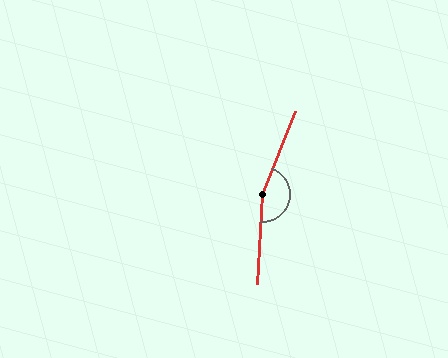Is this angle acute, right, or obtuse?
It is obtuse.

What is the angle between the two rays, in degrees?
Approximately 160 degrees.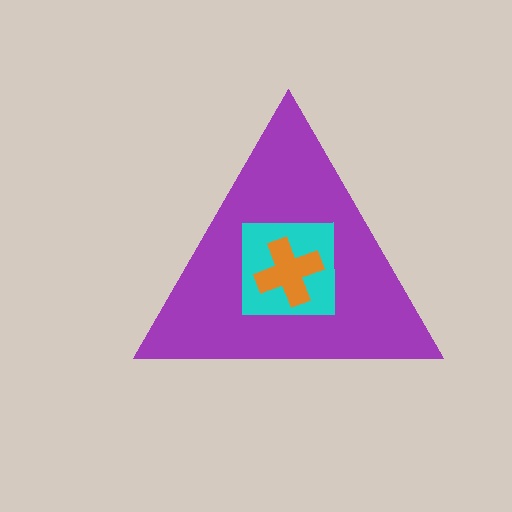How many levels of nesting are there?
3.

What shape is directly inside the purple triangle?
The cyan square.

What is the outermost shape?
The purple triangle.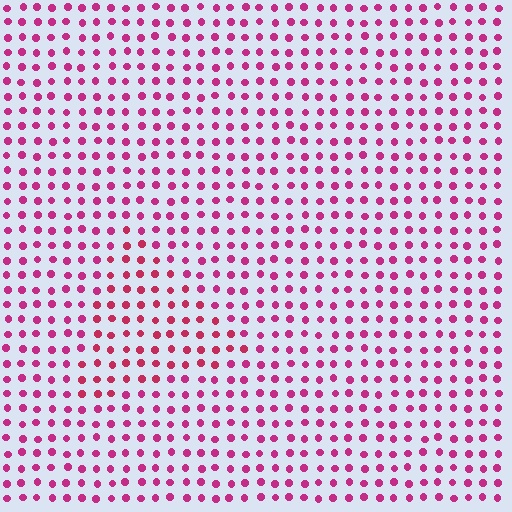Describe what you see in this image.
The image is filled with small magenta elements in a uniform arrangement. A triangle-shaped region is visible where the elements are tinted to a slightly different hue, forming a subtle color boundary.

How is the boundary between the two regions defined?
The boundary is defined purely by a slight shift in hue (about 18 degrees). Spacing, size, and orientation are identical on both sides.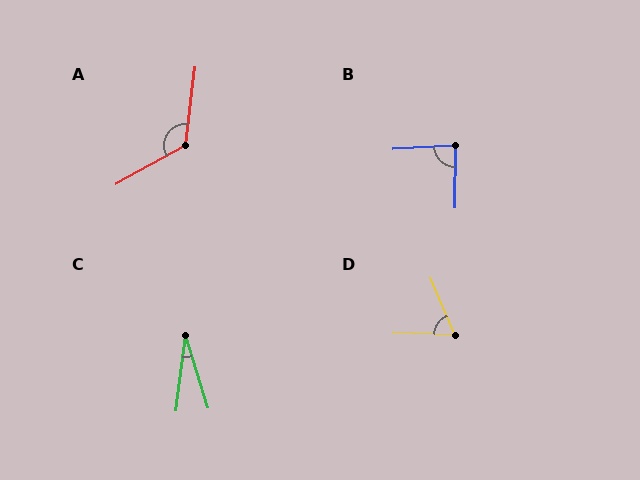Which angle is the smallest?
C, at approximately 25 degrees.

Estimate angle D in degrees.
Approximately 64 degrees.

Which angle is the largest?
A, at approximately 126 degrees.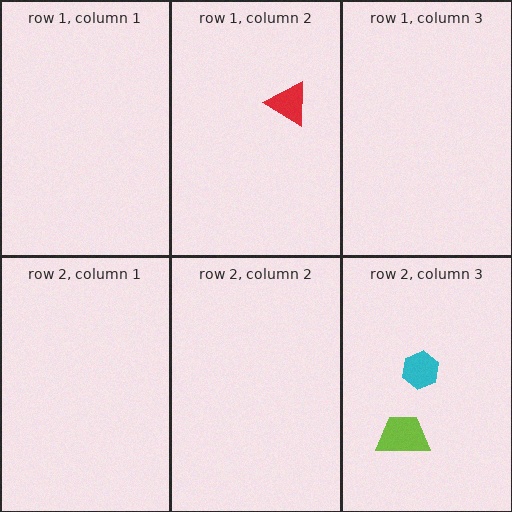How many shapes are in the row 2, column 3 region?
2.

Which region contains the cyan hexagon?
The row 2, column 3 region.